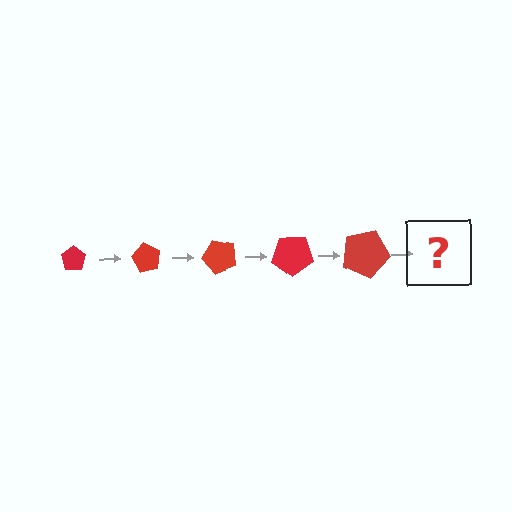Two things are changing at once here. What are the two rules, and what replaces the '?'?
The two rules are that the pentagon grows larger each step and it rotates 60 degrees each step. The '?' should be a pentagon, larger than the previous one and rotated 300 degrees from the start.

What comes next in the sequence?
The next element should be a pentagon, larger than the previous one and rotated 300 degrees from the start.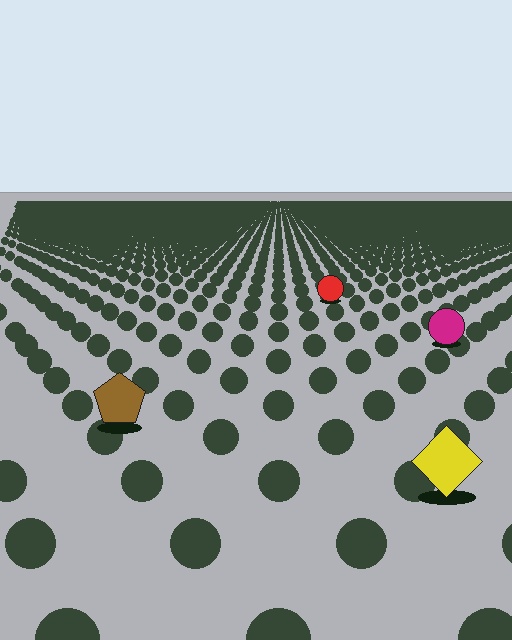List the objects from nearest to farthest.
From nearest to farthest: the yellow diamond, the brown pentagon, the magenta circle, the red circle.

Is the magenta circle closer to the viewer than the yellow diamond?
No. The yellow diamond is closer — you can tell from the texture gradient: the ground texture is coarser near it.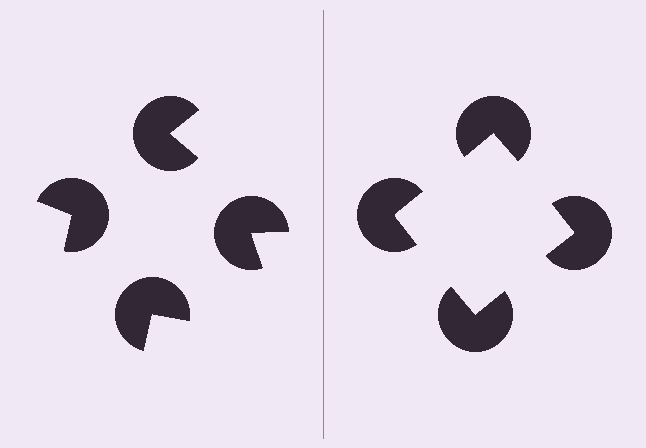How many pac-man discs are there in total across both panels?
8 — 4 on each side.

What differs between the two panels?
The pac-man discs are positioned identically on both sides; only the wedge orientations differ. On the right they align to a square; on the left they are misaligned.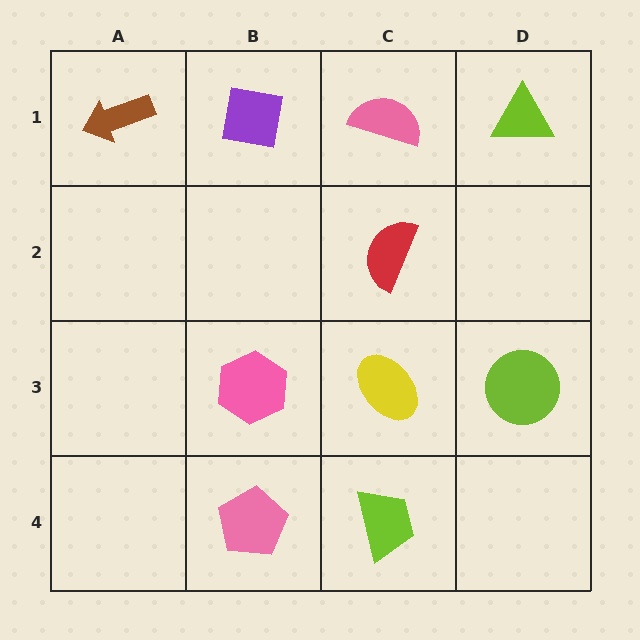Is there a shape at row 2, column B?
No, that cell is empty.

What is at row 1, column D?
A lime triangle.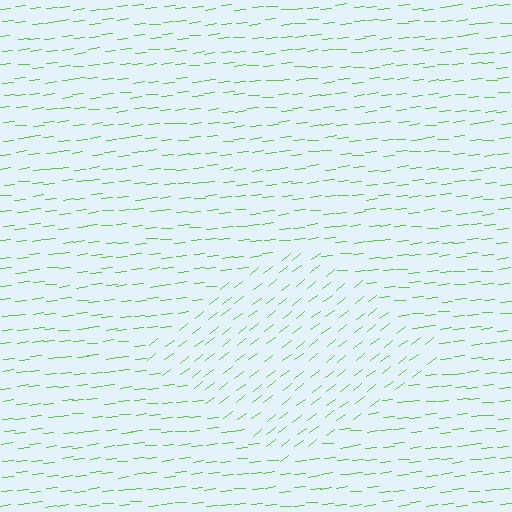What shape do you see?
I see a diamond.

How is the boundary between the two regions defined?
The boundary is defined purely by a change in line orientation (approximately 32 degrees difference). All lines are the same color and thickness.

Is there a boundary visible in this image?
Yes, there is a texture boundary formed by a change in line orientation.